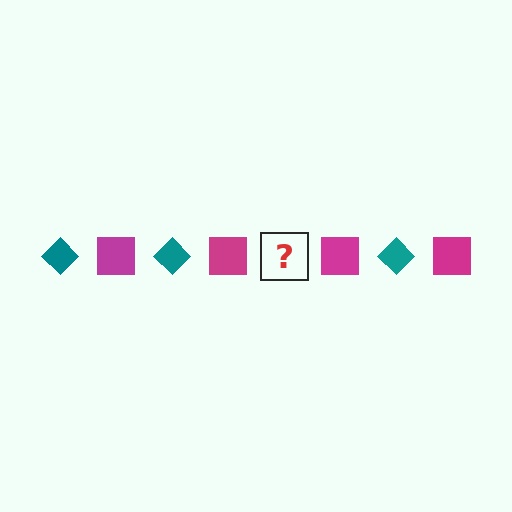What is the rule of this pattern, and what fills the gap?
The rule is that the pattern alternates between teal diamond and magenta square. The gap should be filled with a teal diamond.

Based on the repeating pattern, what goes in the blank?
The blank should be a teal diamond.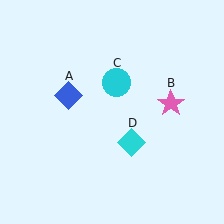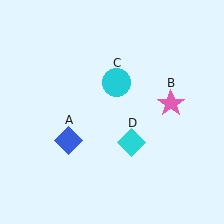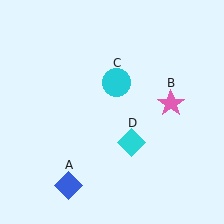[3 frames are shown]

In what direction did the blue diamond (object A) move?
The blue diamond (object A) moved down.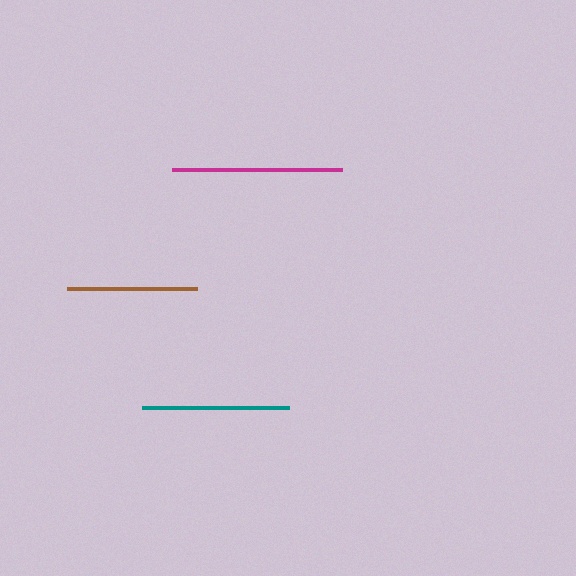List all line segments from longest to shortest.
From longest to shortest: magenta, teal, brown.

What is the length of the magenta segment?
The magenta segment is approximately 170 pixels long.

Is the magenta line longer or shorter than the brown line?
The magenta line is longer than the brown line.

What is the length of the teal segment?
The teal segment is approximately 147 pixels long.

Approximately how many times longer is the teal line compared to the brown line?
The teal line is approximately 1.1 times the length of the brown line.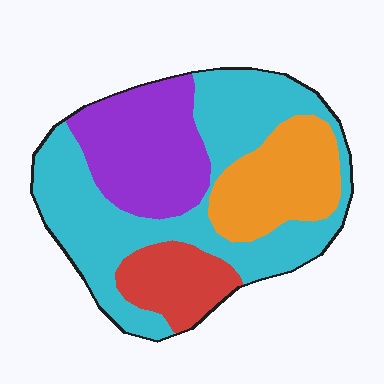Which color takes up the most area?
Cyan, at roughly 45%.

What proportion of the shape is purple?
Purple takes up between a sixth and a third of the shape.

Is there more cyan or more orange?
Cyan.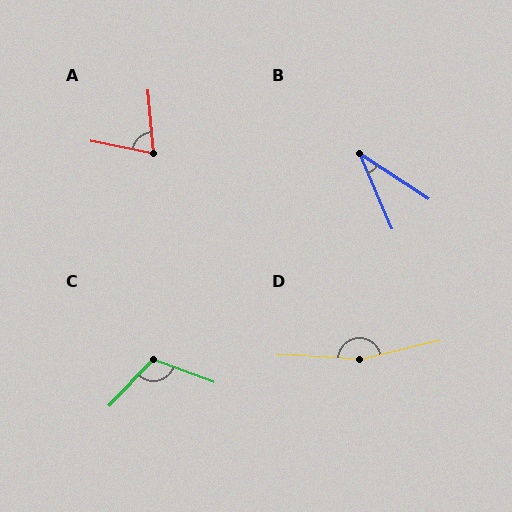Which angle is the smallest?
B, at approximately 33 degrees.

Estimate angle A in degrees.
Approximately 74 degrees.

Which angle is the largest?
D, at approximately 163 degrees.